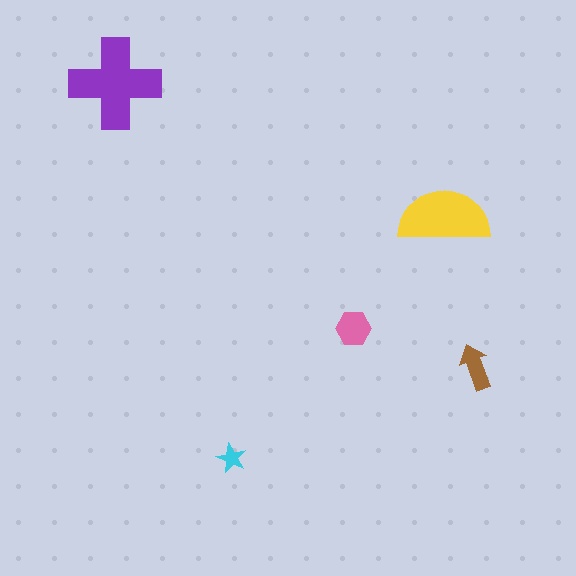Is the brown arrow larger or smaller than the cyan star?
Larger.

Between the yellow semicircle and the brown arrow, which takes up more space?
The yellow semicircle.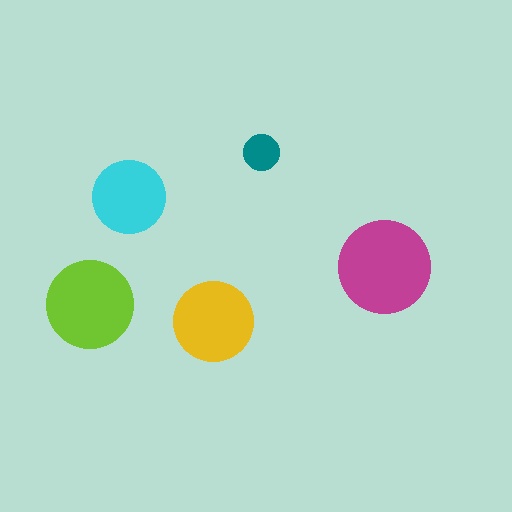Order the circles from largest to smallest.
the magenta one, the lime one, the yellow one, the cyan one, the teal one.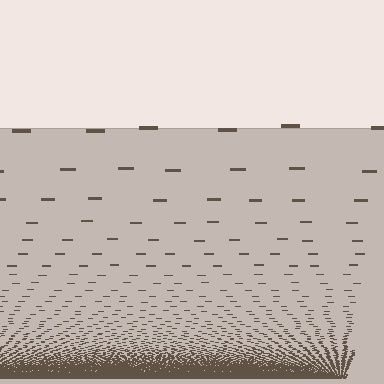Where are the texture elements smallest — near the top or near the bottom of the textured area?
Near the bottom.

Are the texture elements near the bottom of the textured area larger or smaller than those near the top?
Smaller. The gradient is inverted — elements near the bottom are smaller and denser.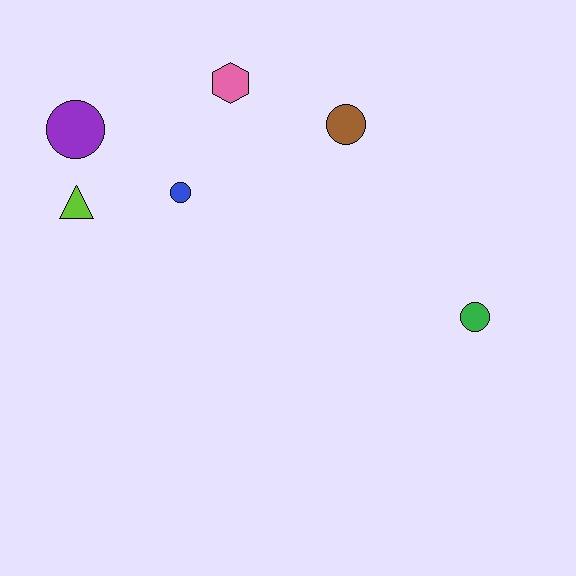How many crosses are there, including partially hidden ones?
There are no crosses.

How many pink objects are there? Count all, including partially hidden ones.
There is 1 pink object.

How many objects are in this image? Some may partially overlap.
There are 6 objects.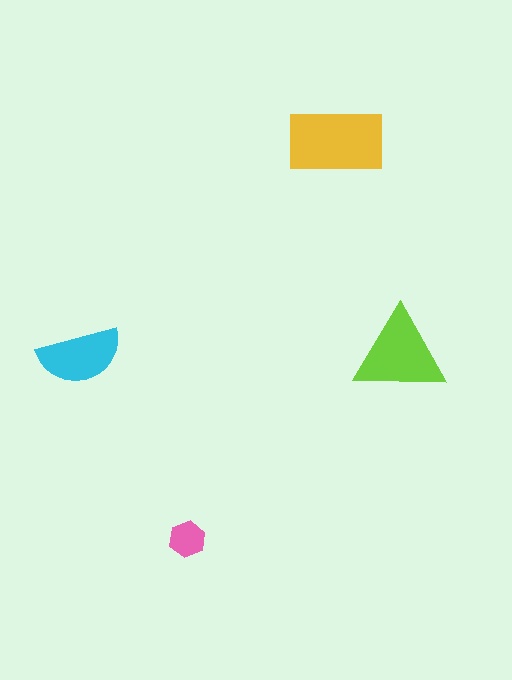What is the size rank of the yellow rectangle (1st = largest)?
1st.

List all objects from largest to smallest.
The yellow rectangle, the lime triangle, the cyan semicircle, the pink hexagon.